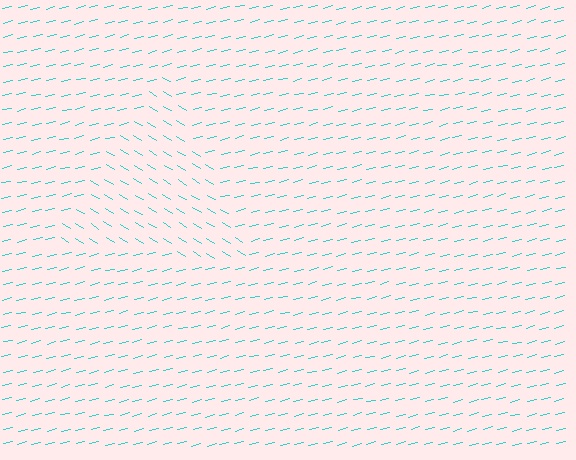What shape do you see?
I see a triangle.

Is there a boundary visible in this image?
Yes, there is a texture boundary formed by a change in line orientation.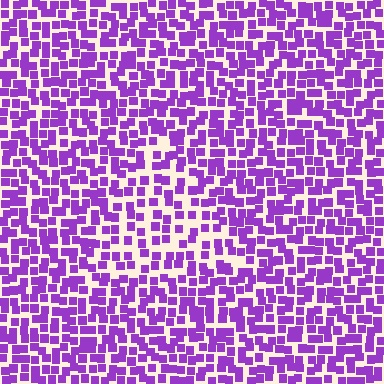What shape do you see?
I see a triangle.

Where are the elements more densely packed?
The elements are more densely packed outside the triangle boundary.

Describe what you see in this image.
The image contains small purple elements arranged at two different densities. A triangle-shaped region is visible where the elements are less densely packed than the surrounding area.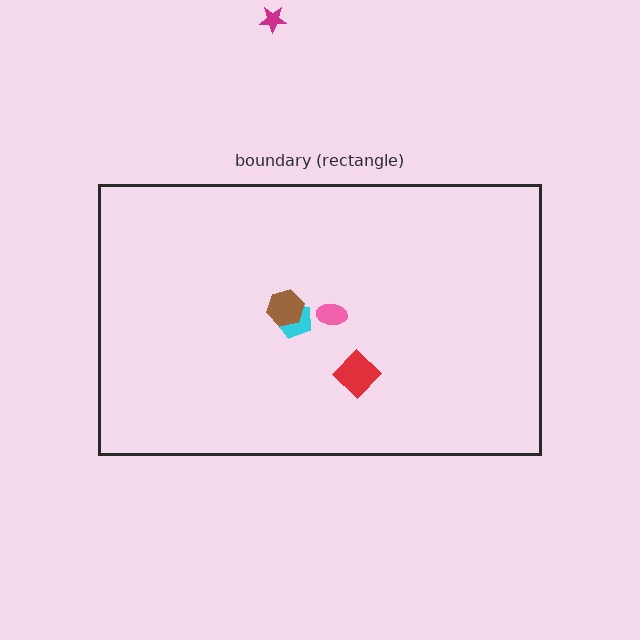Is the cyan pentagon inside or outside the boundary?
Inside.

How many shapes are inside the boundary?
4 inside, 1 outside.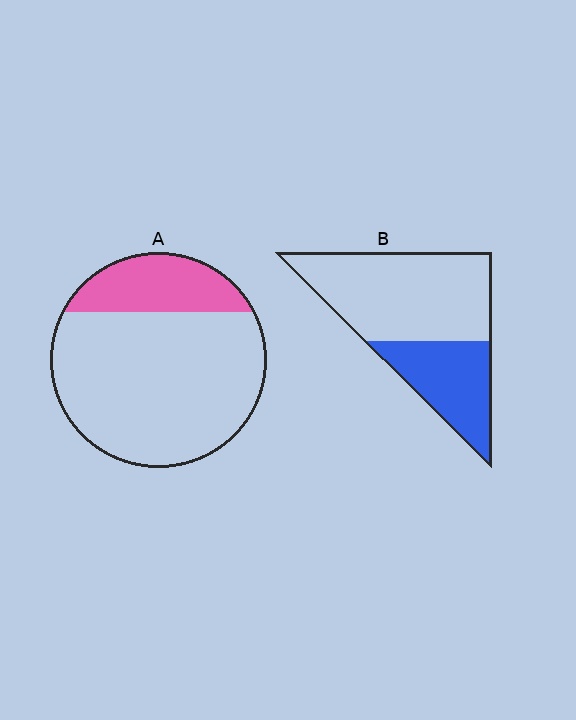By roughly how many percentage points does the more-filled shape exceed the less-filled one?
By roughly 10 percentage points (B over A).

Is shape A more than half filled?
No.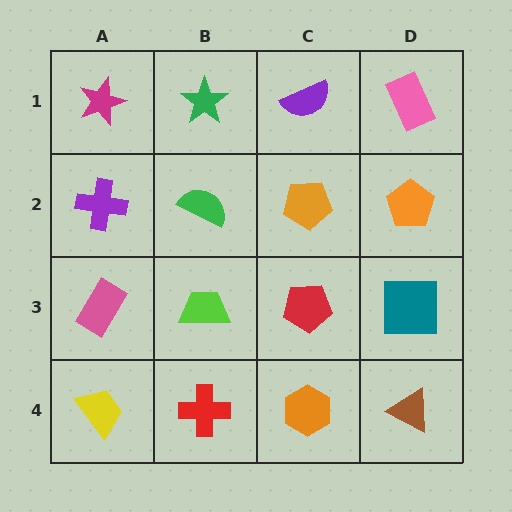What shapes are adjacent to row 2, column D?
A pink rectangle (row 1, column D), a teal square (row 3, column D), an orange pentagon (row 2, column C).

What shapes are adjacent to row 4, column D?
A teal square (row 3, column D), an orange hexagon (row 4, column C).